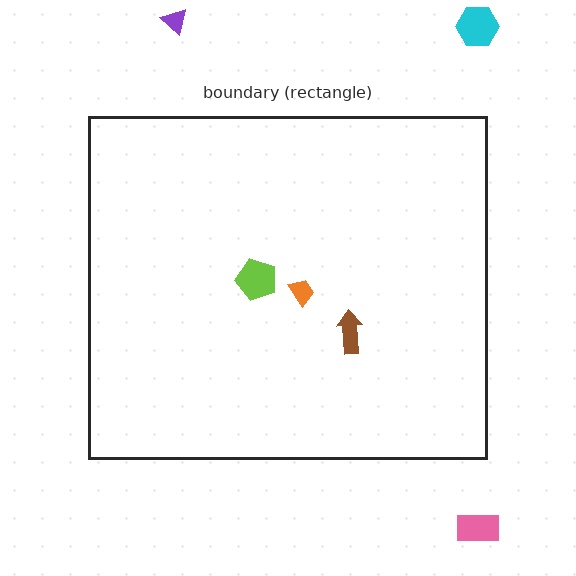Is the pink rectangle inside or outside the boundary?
Outside.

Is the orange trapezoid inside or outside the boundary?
Inside.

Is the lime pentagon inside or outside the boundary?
Inside.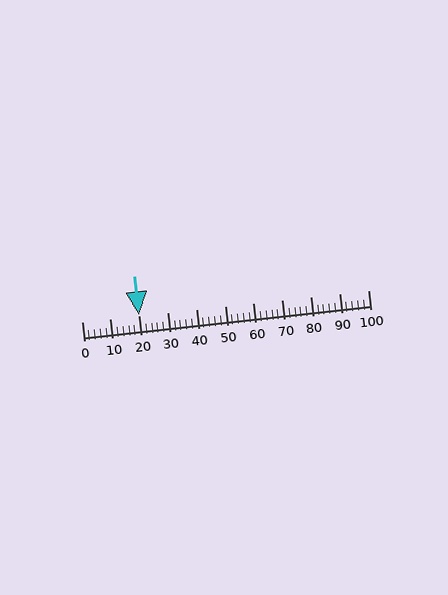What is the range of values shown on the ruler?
The ruler shows values from 0 to 100.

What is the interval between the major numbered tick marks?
The major tick marks are spaced 10 units apart.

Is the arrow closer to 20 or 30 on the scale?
The arrow is closer to 20.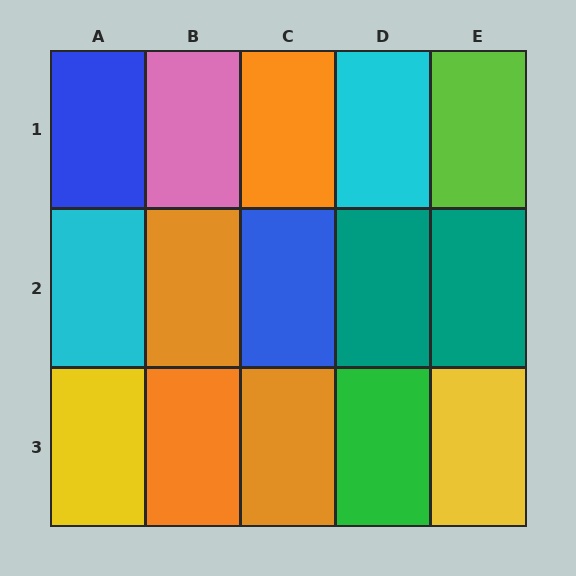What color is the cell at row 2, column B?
Orange.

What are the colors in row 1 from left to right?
Blue, pink, orange, cyan, lime.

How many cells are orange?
4 cells are orange.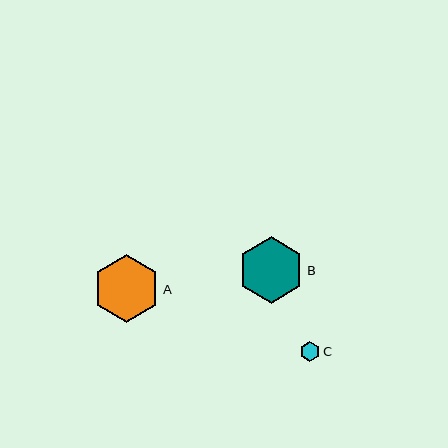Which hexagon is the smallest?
Hexagon C is the smallest with a size of approximately 20 pixels.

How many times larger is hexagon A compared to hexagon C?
Hexagon A is approximately 3.3 times the size of hexagon C.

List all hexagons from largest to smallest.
From largest to smallest: A, B, C.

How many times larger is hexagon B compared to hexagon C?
Hexagon B is approximately 3.3 times the size of hexagon C.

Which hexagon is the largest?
Hexagon A is the largest with a size of approximately 67 pixels.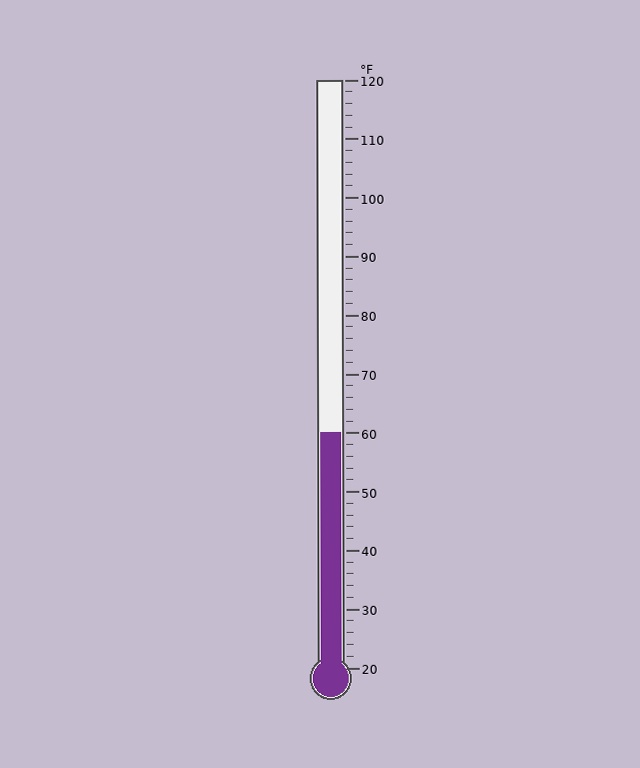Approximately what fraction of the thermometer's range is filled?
The thermometer is filled to approximately 40% of its range.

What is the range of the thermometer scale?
The thermometer scale ranges from 20°F to 120°F.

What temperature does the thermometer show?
The thermometer shows approximately 60°F.